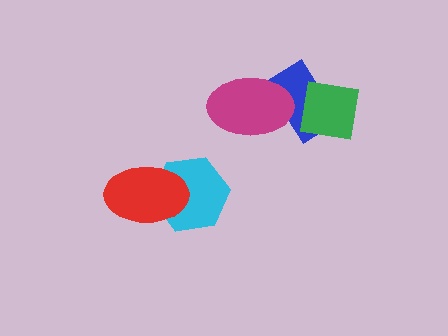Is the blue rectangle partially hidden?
Yes, it is partially covered by another shape.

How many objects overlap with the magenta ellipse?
1 object overlaps with the magenta ellipse.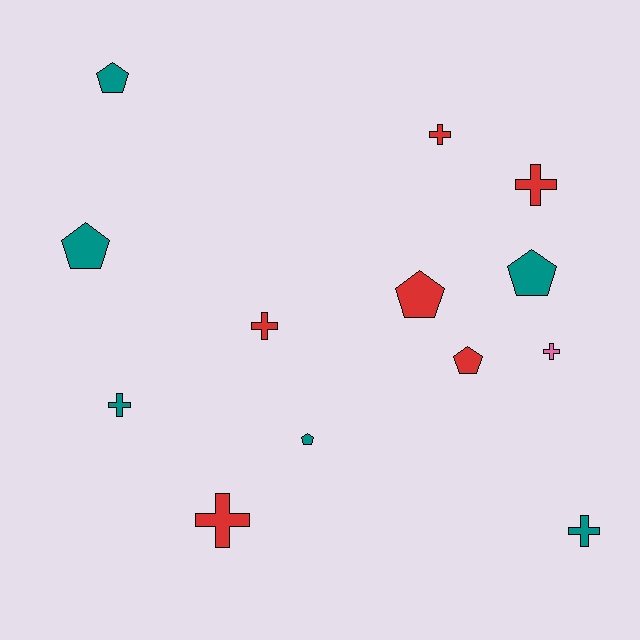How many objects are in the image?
There are 13 objects.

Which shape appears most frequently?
Cross, with 7 objects.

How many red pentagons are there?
There are 2 red pentagons.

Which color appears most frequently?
Red, with 6 objects.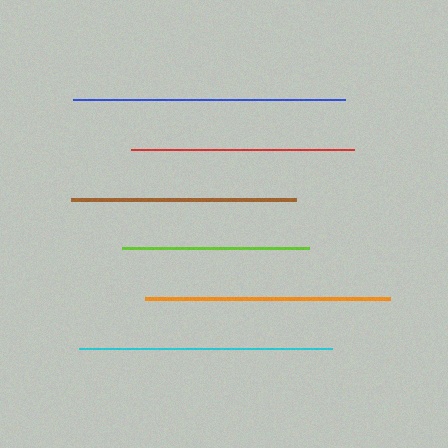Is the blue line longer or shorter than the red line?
The blue line is longer than the red line.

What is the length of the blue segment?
The blue segment is approximately 272 pixels long.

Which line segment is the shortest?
The lime line is the shortest at approximately 187 pixels.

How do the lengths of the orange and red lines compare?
The orange and red lines are approximately the same length.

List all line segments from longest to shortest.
From longest to shortest: blue, cyan, orange, brown, red, lime.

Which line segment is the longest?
The blue line is the longest at approximately 272 pixels.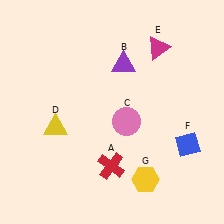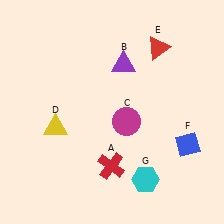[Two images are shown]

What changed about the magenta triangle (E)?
In Image 1, E is magenta. In Image 2, it changed to red.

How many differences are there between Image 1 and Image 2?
There are 3 differences between the two images.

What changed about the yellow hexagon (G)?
In Image 1, G is yellow. In Image 2, it changed to cyan.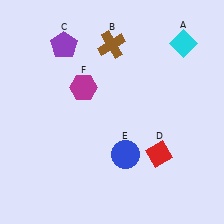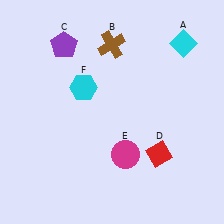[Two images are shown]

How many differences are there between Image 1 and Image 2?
There are 2 differences between the two images.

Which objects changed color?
E changed from blue to magenta. F changed from magenta to cyan.